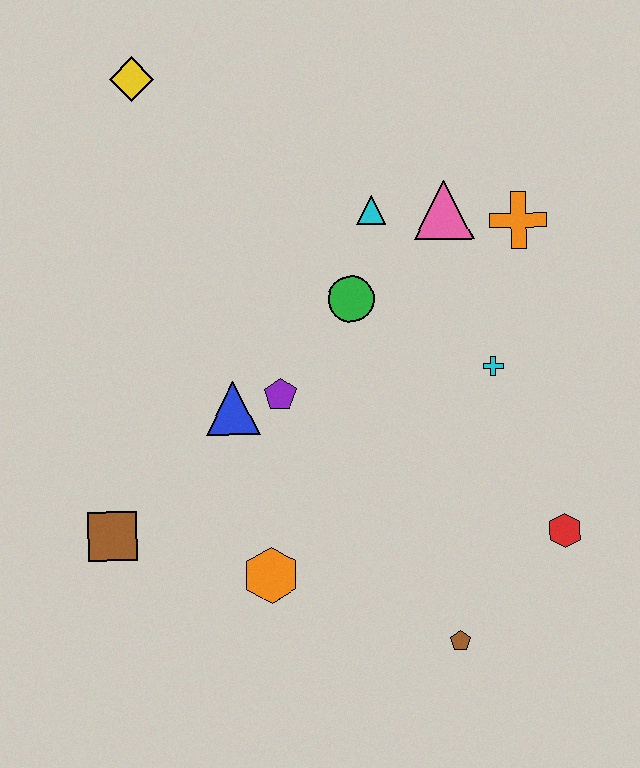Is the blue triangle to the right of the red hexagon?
No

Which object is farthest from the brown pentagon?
The yellow diamond is farthest from the brown pentagon.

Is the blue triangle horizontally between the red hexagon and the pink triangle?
No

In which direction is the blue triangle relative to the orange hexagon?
The blue triangle is above the orange hexagon.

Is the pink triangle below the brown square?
No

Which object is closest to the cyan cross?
The orange cross is closest to the cyan cross.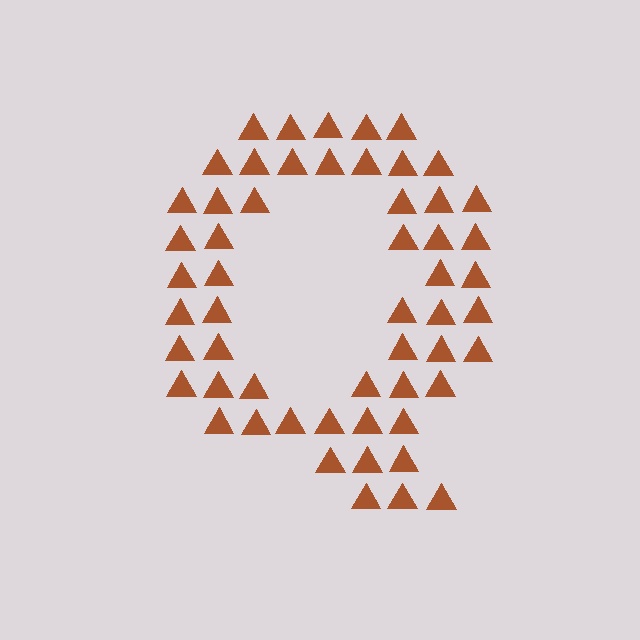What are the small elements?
The small elements are triangles.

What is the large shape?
The large shape is the letter Q.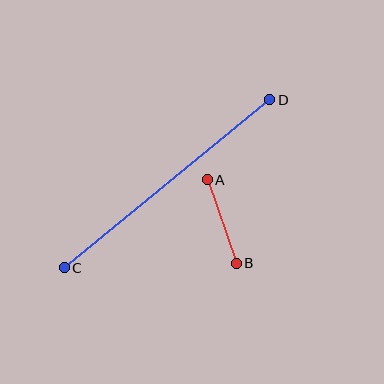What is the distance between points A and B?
The distance is approximately 88 pixels.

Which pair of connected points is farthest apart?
Points C and D are farthest apart.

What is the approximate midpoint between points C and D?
The midpoint is at approximately (167, 184) pixels.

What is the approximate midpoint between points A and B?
The midpoint is at approximately (222, 221) pixels.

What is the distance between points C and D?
The distance is approximately 266 pixels.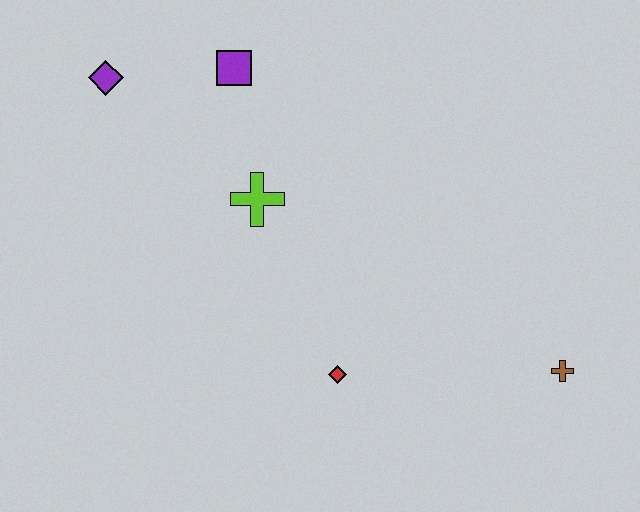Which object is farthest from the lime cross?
The brown cross is farthest from the lime cross.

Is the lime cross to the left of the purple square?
No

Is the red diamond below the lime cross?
Yes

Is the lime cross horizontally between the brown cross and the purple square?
Yes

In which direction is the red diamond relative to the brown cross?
The red diamond is to the left of the brown cross.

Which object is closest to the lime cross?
The purple square is closest to the lime cross.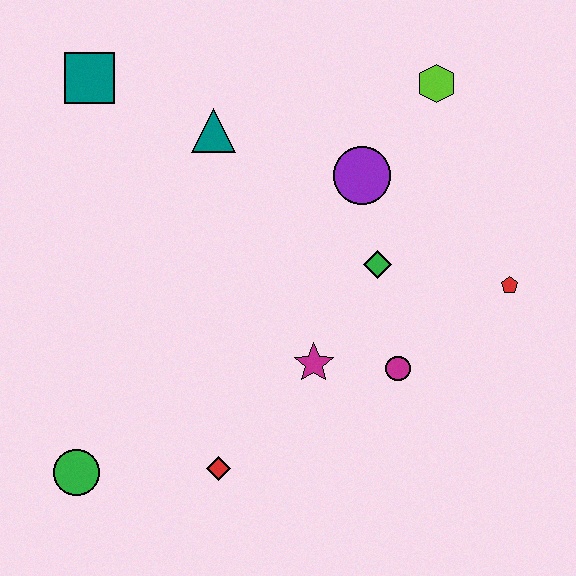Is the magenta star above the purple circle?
No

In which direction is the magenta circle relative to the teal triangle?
The magenta circle is below the teal triangle.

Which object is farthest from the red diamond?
The lime hexagon is farthest from the red diamond.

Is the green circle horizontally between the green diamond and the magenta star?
No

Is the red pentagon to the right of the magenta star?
Yes